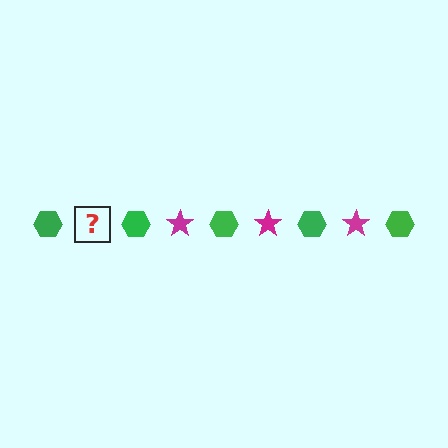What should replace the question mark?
The question mark should be replaced with a magenta star.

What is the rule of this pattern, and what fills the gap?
The rule is that the pattern alternates between green hexagon and magenta star. The gap should be filled with a magenta star.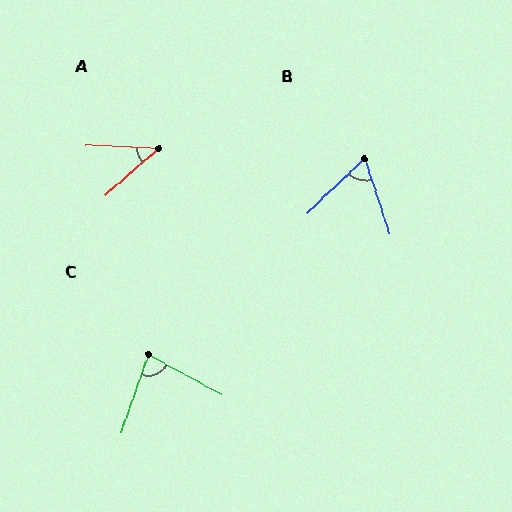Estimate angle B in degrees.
Approximately 65 degrees.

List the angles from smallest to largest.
A (43°), B (65°), C (81°).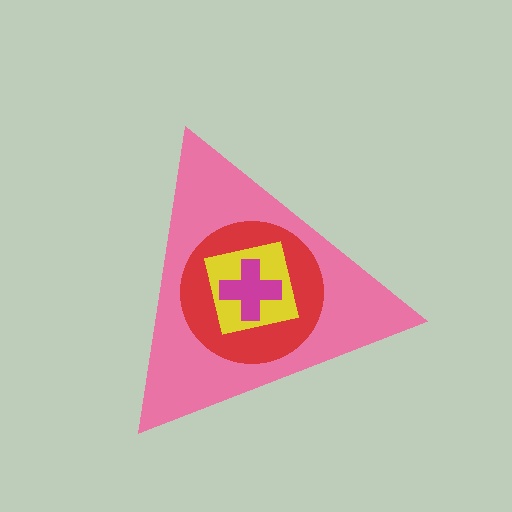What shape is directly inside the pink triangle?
The red circle.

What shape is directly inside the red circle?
The yellow square.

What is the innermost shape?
The magenta cross.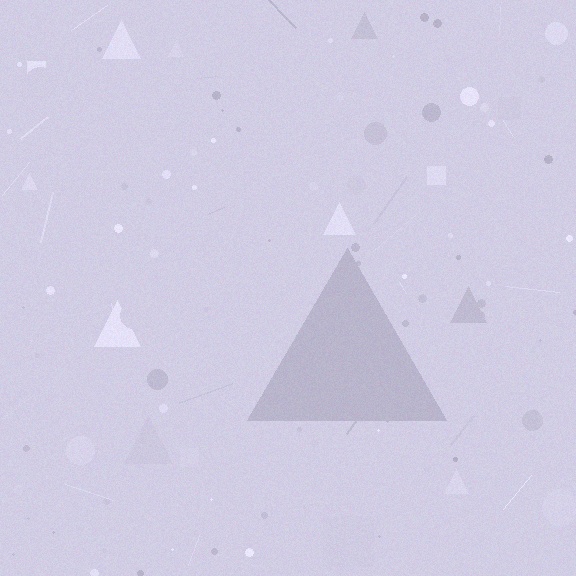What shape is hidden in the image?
A triangle is hidden in the image.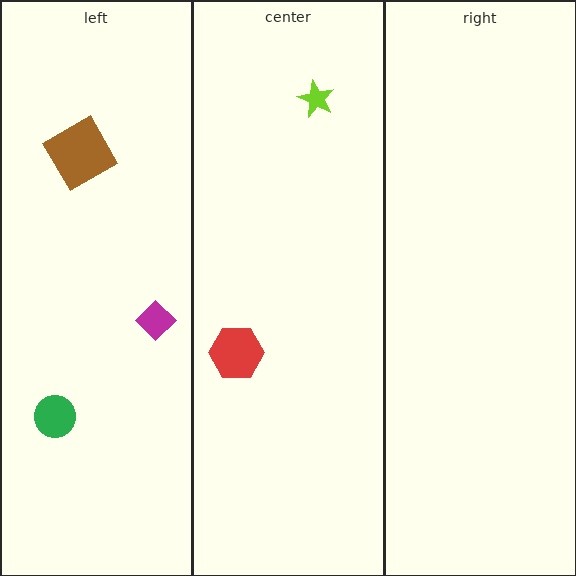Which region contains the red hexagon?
The center region.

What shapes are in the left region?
The green circle, the magenta diamond, the brown diamond.